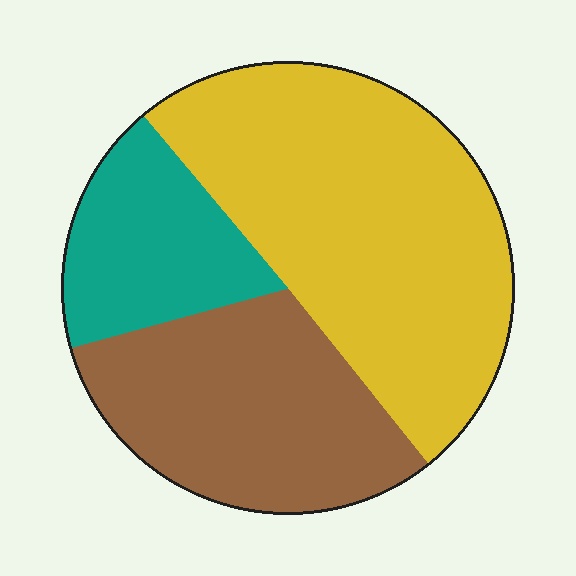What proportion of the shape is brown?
Brown covers 31% of the shape.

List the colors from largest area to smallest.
From largest to smallest: yellow, brown, teal.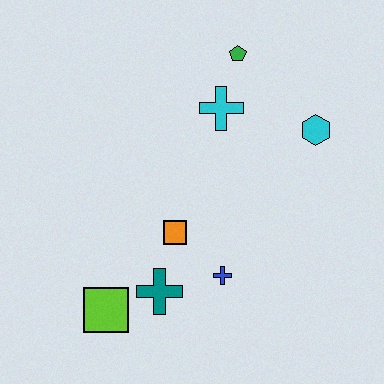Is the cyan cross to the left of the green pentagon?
Yes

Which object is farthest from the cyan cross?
The lime square is farthest from the cyan cross.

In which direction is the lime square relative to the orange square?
The lime square is below the orange square.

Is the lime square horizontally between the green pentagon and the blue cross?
No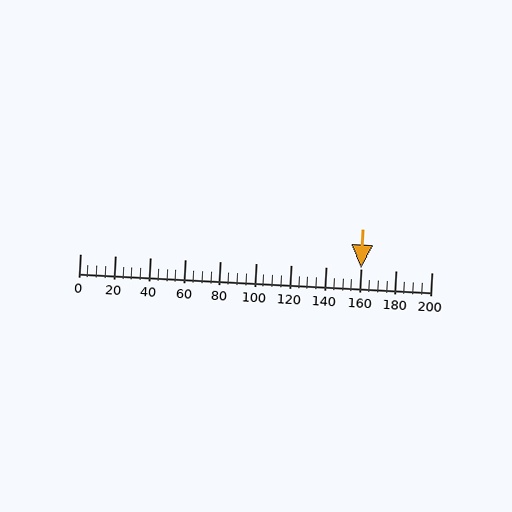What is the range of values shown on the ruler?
The ruler shows values from 0 to 200.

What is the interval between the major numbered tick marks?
The major tick marks are spaced 20 units apart.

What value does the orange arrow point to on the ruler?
The orange arrow points to approximately 160.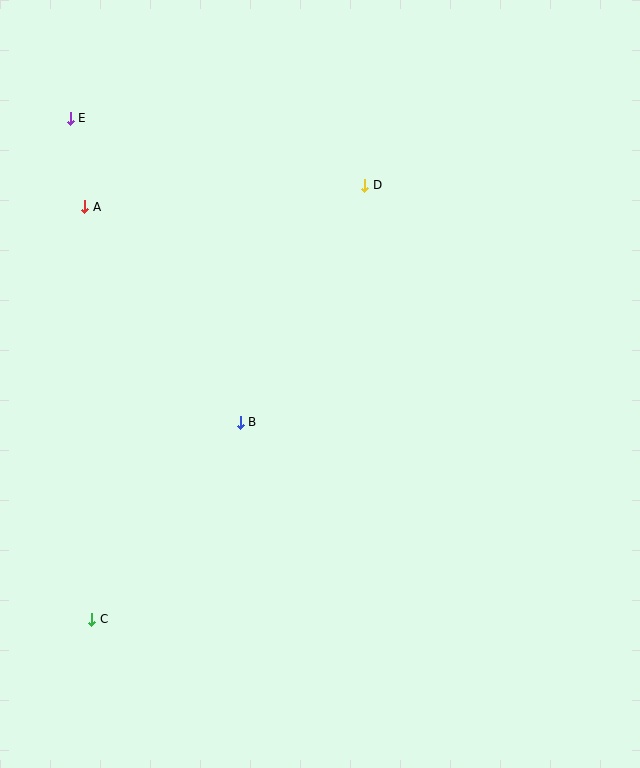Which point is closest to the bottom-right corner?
Point B is closest to the bottom-right corner.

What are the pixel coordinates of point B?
Point B is at (240, 422).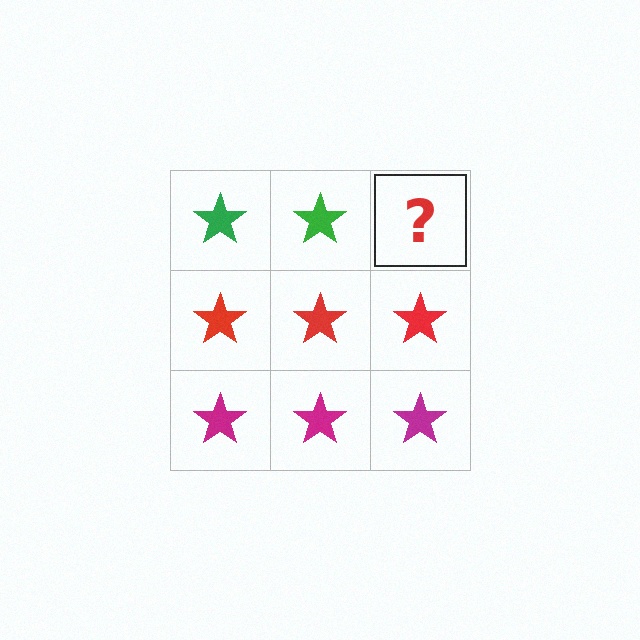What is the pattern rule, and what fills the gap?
The rule is that each row has a consistent color. The gap should be filled with a green star.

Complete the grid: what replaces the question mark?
The question mark should be replaced with a green star.